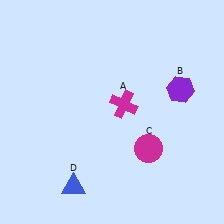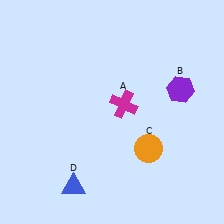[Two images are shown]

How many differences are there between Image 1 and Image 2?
There is 1 difference between the two images.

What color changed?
The circle (C) changed from magenta in Image 1 to orange in Image 2.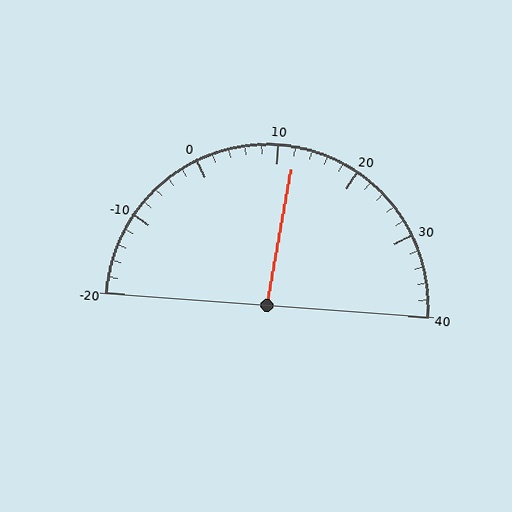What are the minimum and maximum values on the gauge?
The gauge ranges from -20 to 40.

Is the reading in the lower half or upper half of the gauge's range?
The reading is in the upper half of the range (-20 to 40).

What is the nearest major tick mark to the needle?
The nearest major tick mark is 10.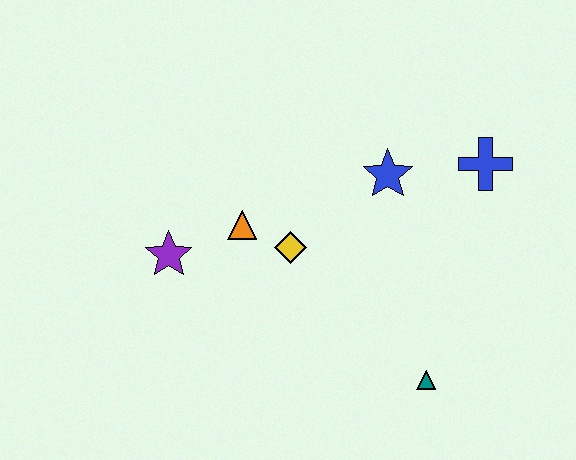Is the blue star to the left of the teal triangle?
Yes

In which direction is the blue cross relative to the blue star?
The blue cross is to the right of the blue star.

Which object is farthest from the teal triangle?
The purple star is farthest from the teal triangle.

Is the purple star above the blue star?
No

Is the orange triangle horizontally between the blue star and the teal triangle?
No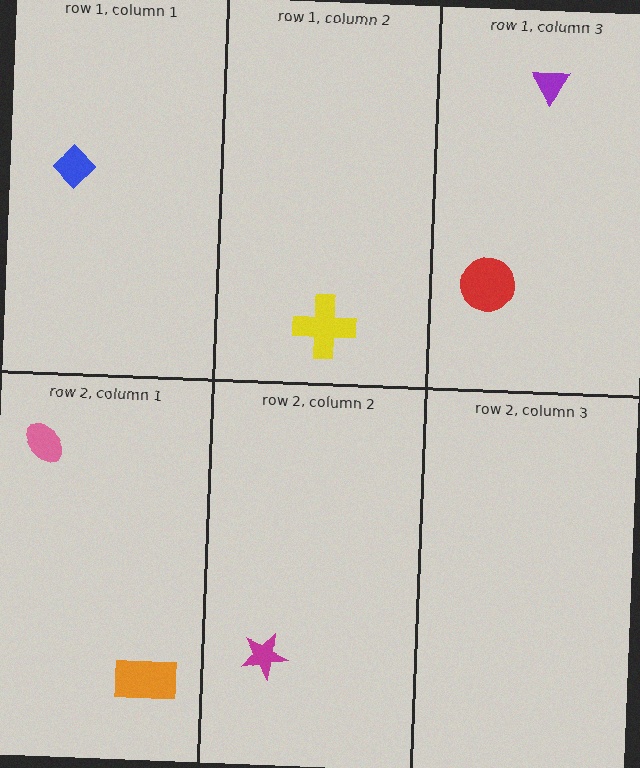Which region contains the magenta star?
The row 2, column 2 region.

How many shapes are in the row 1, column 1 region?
1.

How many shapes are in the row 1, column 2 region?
1.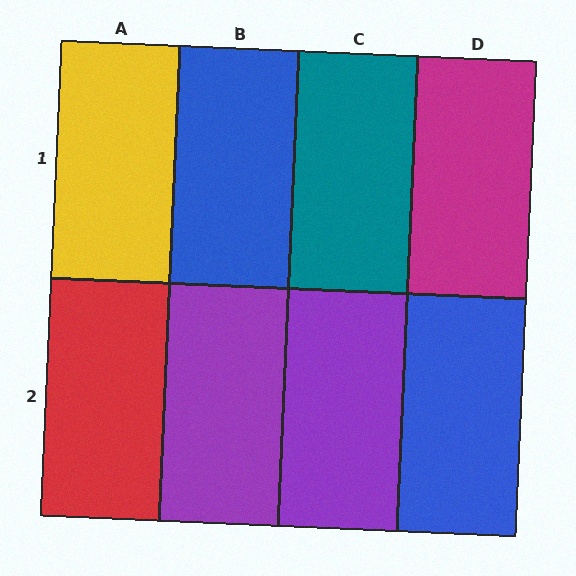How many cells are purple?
2 cells are purple.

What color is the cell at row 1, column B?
Blue.